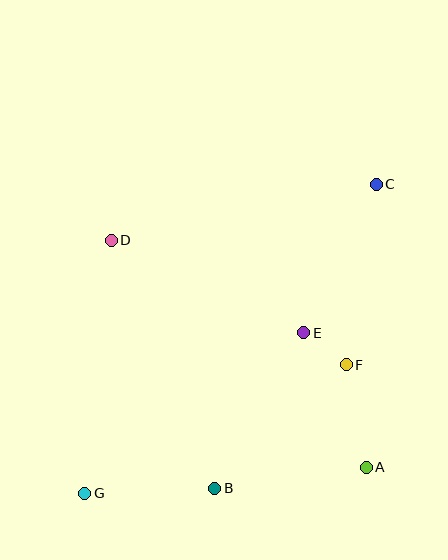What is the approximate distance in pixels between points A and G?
The distance between A and G is approximately 282 pixels.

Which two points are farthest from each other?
Points C and G are farthest from each other.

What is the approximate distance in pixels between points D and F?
The distance between D and F is approximately 266 pixels.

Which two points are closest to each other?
Points E and F are closest to each other.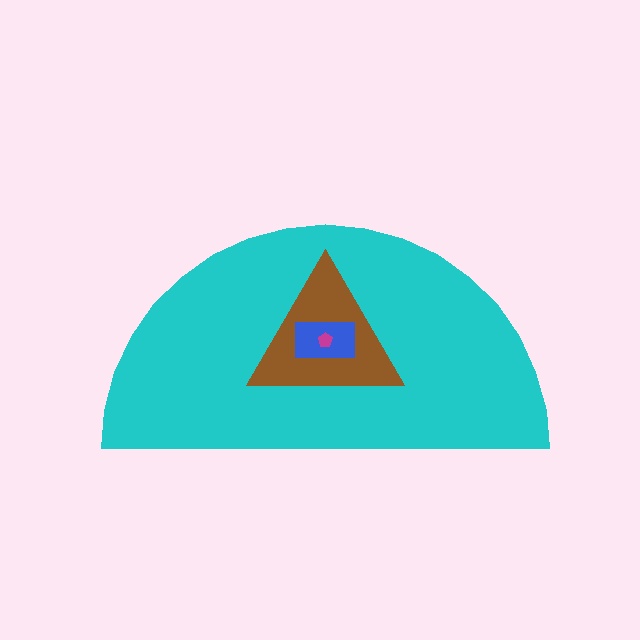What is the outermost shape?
The cyan semicircle.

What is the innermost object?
The magenta pentagon.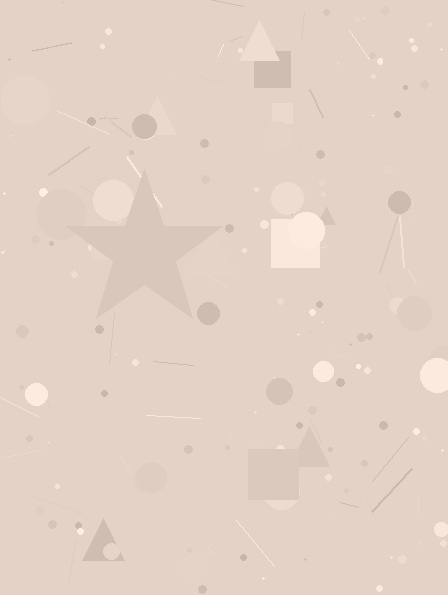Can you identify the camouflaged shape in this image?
The camouflaged shape is a star.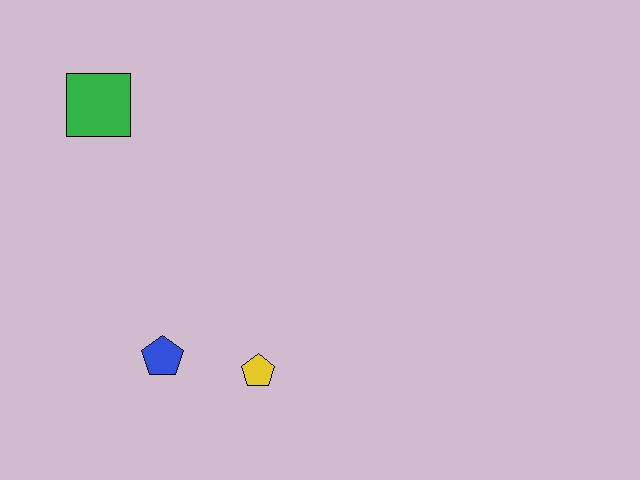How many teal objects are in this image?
There are no teal objects.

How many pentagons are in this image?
There are 2 pentagons.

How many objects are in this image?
There are 3 objects.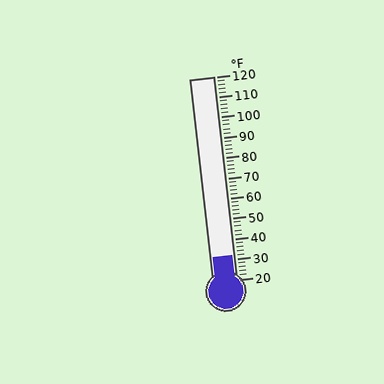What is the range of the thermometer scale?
The thermometer scale ranges from 20°F to 120°F.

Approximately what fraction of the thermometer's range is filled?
The thermometer is filled to approximately 10% of its range.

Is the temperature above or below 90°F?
The temperature is below 90°F.